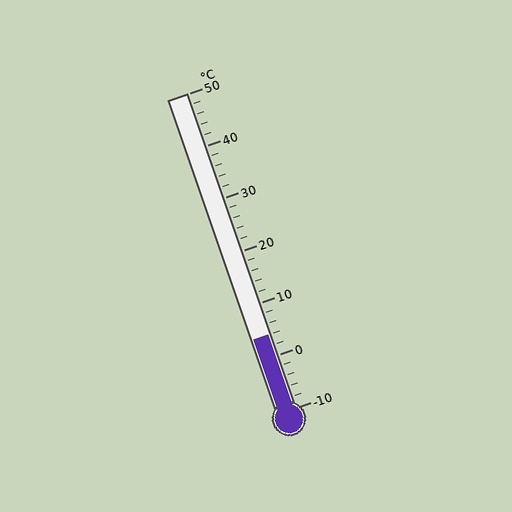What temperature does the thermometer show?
The thermometer shows approximately 4°C.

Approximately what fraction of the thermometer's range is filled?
The thermometer is filled to approximately 25% of its range.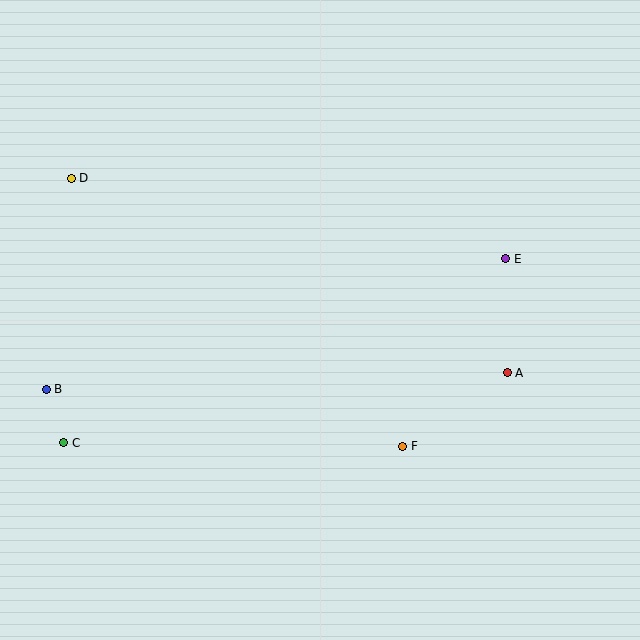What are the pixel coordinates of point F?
Point F is at (403, 446).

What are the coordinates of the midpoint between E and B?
The midpoint between E and B is at (276, 324).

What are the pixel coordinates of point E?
Point E is at (506, 259).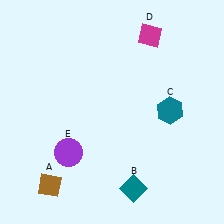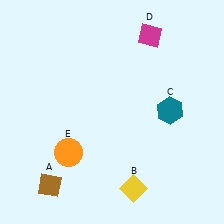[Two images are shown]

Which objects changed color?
B changed from teal to yellow. E changed from purple to orange.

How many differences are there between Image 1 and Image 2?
There are 2 differences between the two images.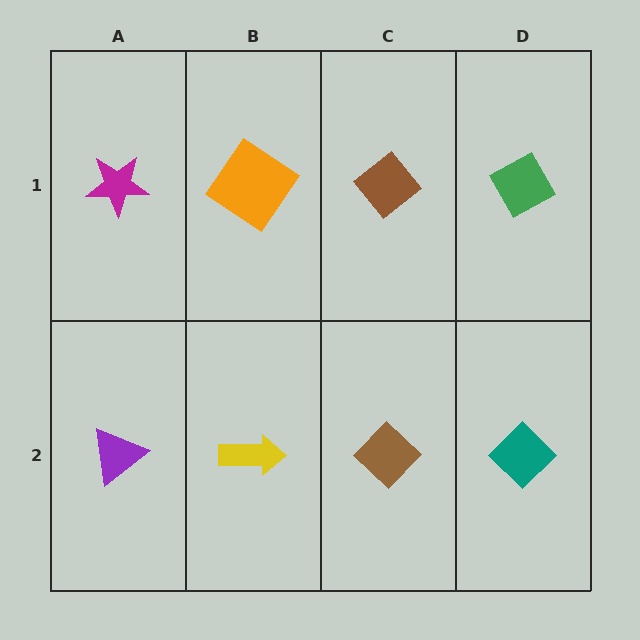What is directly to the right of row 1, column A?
An orange diamond.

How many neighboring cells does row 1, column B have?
3.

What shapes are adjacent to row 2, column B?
An orange diamond (row 1, column B), a purple triangle (row 2, column A), a brown diamond (row 2, column C).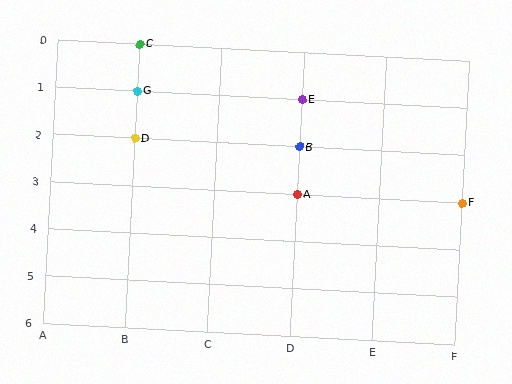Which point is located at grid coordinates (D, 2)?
Point B is at (D, 2).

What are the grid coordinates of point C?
Point C is at grid coordinates (B, 0).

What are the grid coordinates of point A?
Point A is at grid coordinates (D, 3).